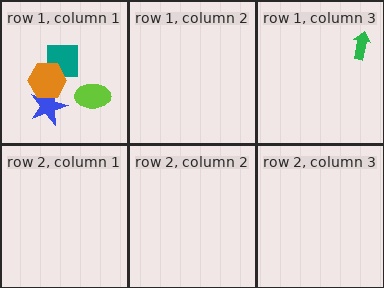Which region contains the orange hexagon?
The row 1, column 1 region.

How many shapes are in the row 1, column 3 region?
1.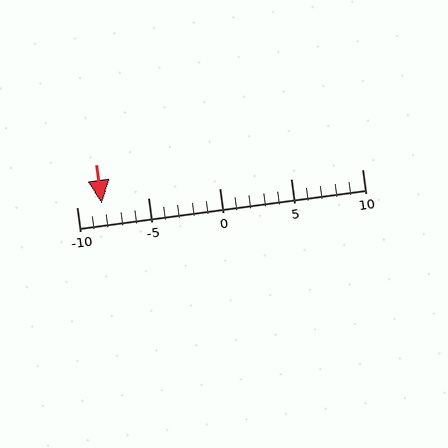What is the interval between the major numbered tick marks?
The major tick marks are spaced 5 units apart.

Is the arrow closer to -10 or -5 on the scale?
The arrow is closer to -10.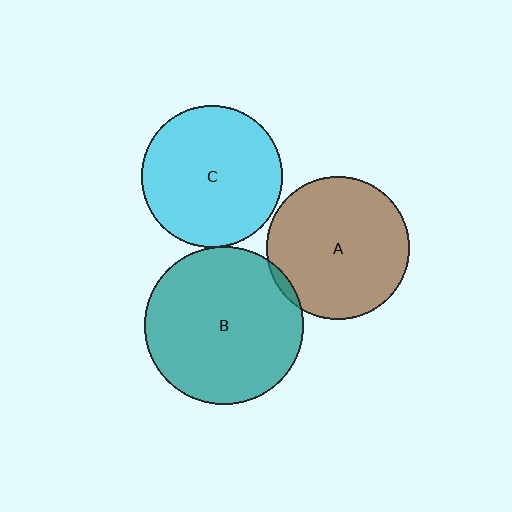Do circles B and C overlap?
Yes.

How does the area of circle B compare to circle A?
Approximately 1.2 times.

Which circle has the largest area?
Circle B (teal).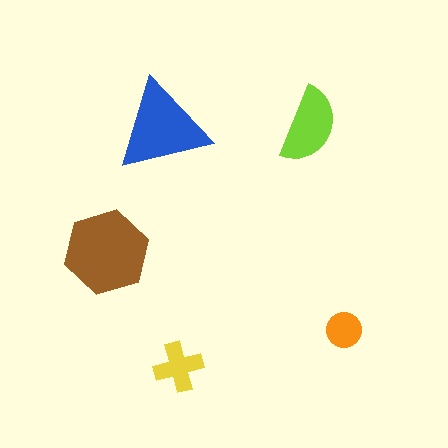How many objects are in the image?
There are 5 objects in the image.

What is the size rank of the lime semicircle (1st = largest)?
3rd.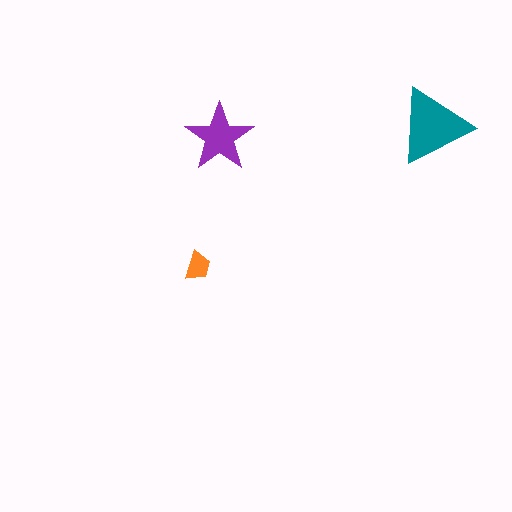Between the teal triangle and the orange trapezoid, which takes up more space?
The teal triangle.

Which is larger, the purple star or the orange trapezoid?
The purple star.